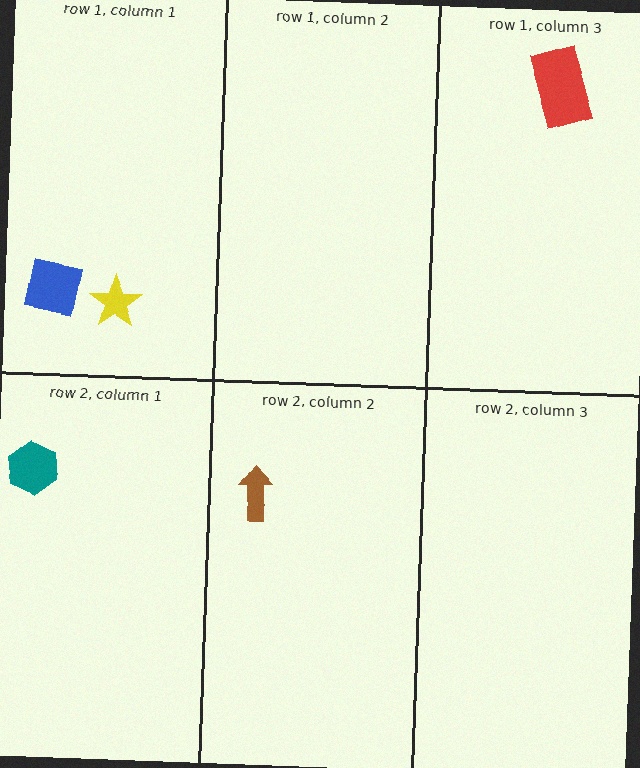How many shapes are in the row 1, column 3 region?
1.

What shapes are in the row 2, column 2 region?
The brown arrow.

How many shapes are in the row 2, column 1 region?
1.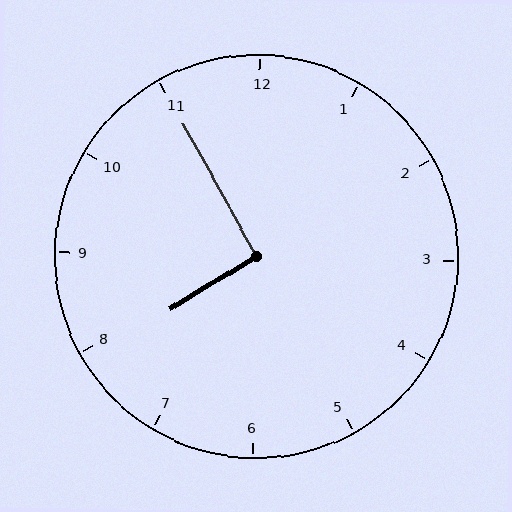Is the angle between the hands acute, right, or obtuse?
It is right.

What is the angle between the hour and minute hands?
Approximately 92 degrees.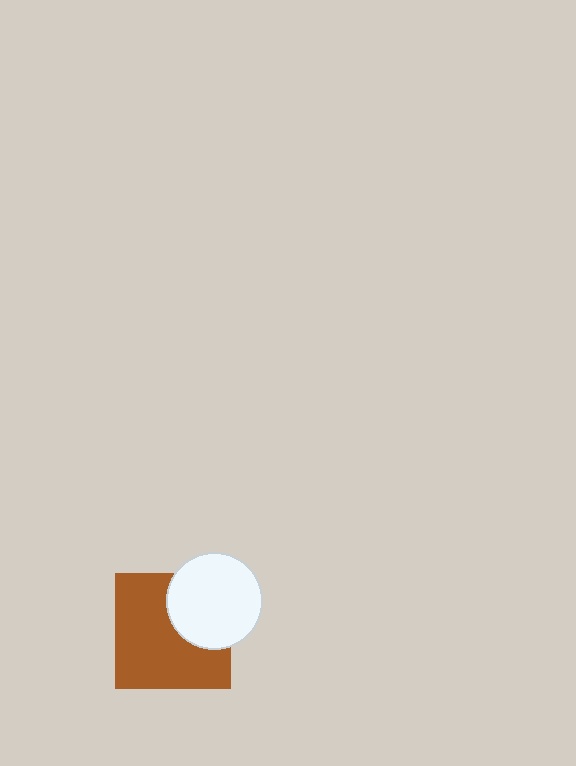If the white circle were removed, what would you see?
You would see the complete brown square.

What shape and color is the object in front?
The object in front is a white circle.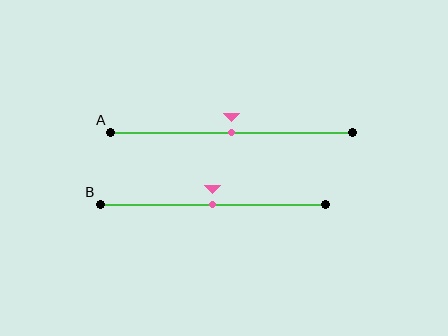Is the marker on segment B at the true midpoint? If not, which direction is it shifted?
Yes, the marker on segment B is at the true midpoint.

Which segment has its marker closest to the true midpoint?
Segment A has its marker closest to the true midpoint.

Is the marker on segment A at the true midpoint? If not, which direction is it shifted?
Yes, the marker on segment A is at the true midpoint.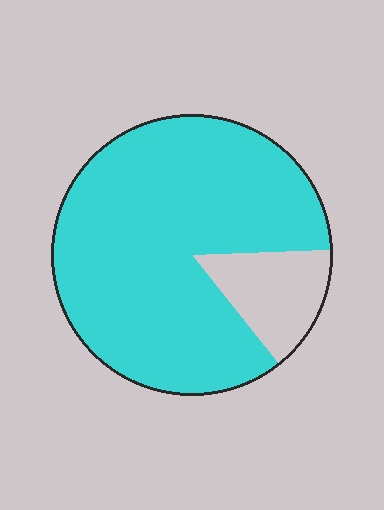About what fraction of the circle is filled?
About five sixths (5/6).